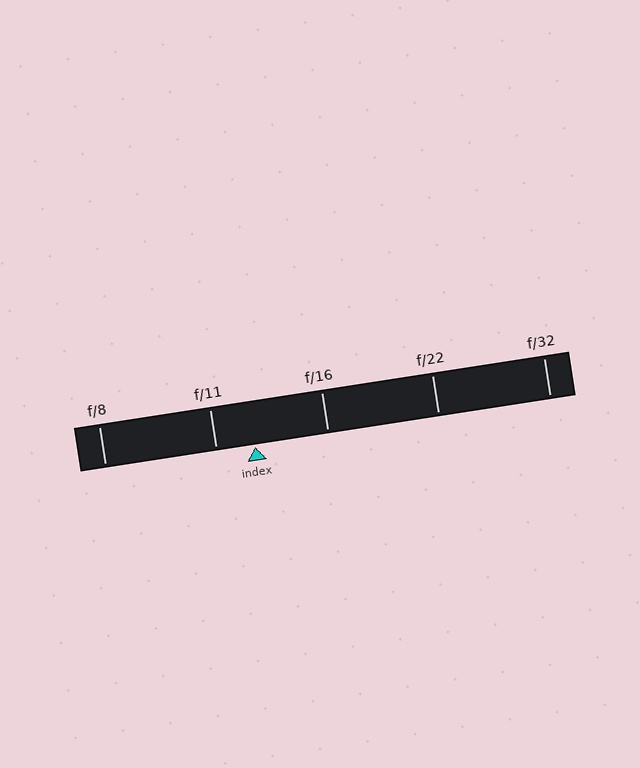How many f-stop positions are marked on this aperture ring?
There are 5 f-stop positions marked.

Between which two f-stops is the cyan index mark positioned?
The index mark is between f/11 and f/16.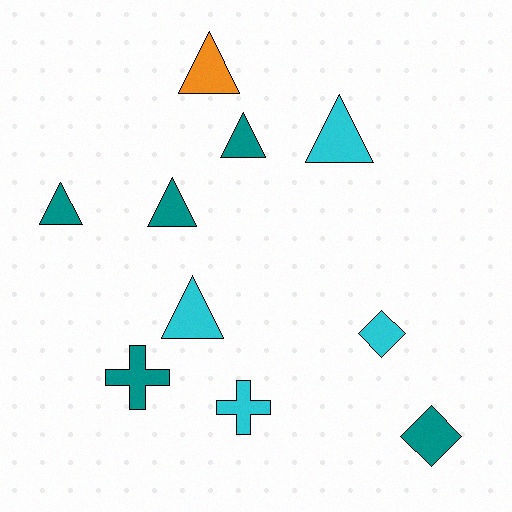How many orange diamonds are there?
There are no orange diamonds.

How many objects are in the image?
There are 10 objects.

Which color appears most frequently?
Teal, with 5 objects.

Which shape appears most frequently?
Triangle, with 6 objects.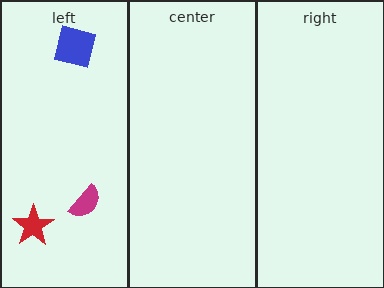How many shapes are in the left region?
3.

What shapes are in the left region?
The magenta semicircle, the red star, the blue square.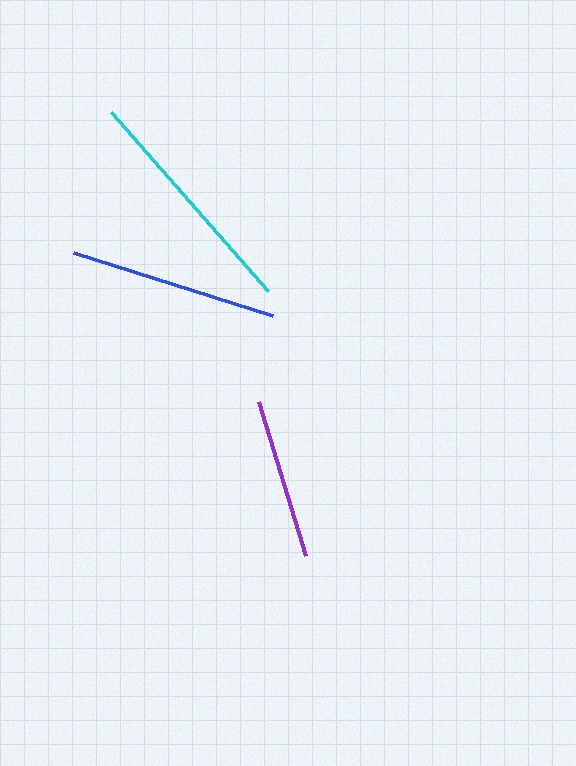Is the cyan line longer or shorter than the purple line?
The cyan line is longer than the purple line.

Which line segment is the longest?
The cyan line is the longest at approximately 239 pixels.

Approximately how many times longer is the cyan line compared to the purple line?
The cyan line is approximately 1.5 times the length of the purple line.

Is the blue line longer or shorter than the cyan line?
The cyan line is longer than the blue line.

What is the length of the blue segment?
The blue segment is approximately 209 pixels long.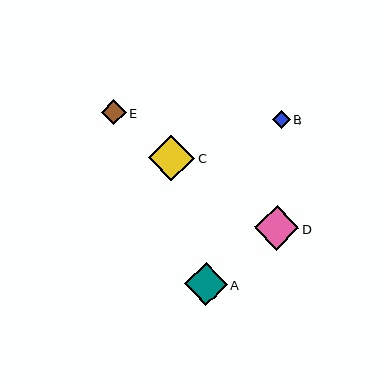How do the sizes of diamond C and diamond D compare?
Diamond C and diamond D are approximately the same size.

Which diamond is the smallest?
Diamond B is the smallest with a size of approximately 18 pixels.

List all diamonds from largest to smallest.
From largest to smallest: C, D, A, E, B.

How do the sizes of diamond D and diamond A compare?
Diamond D and diamond A are approximately the same size.